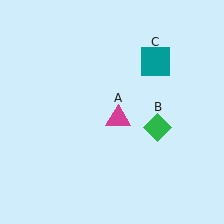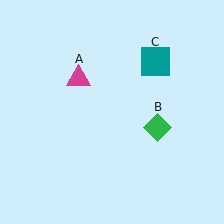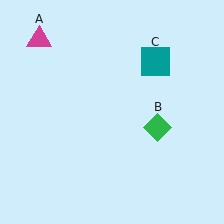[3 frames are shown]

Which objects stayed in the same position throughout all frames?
Green diamond (object B) and teal square (object C) remained stationary.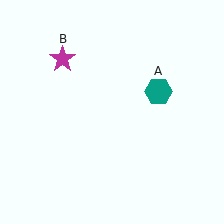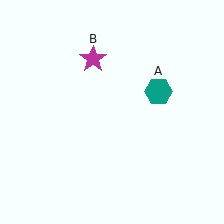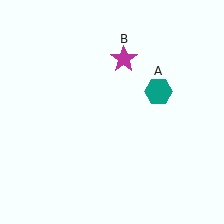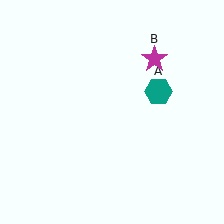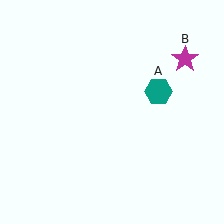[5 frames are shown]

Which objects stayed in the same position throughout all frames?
Teal hexagon (object A) remained stationary.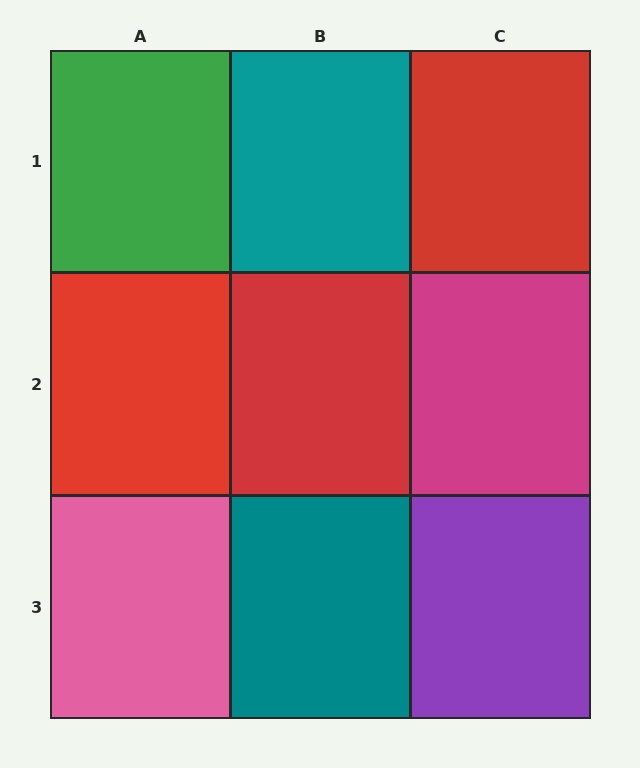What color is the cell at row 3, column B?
Teal.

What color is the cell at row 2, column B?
Red.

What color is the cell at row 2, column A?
Red.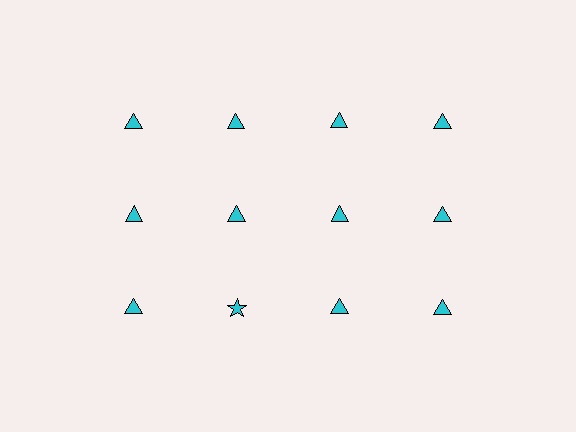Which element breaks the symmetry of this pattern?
The cyan star in the third row, second from left column breaks the symmetry. All other shapes are cyan triangles.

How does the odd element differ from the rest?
It has a different shape: star instead of triangle.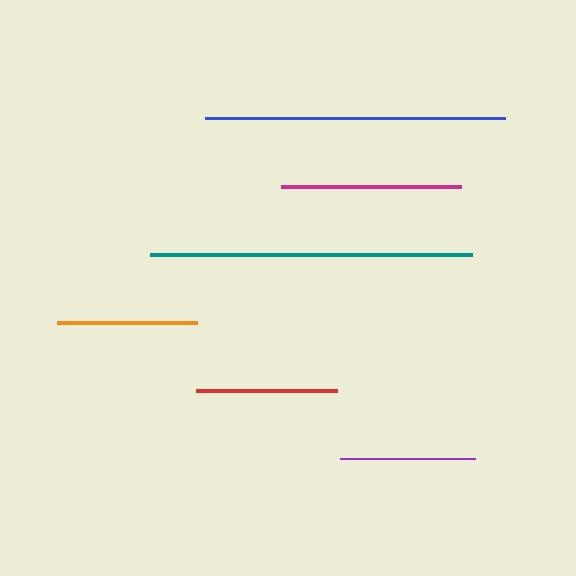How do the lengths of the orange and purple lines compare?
The orange and purple lines are approximately the same length.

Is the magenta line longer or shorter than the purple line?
The magenta line is longer than the purple line.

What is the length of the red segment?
The red segment is approximately 140 pixels long.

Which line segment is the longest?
The teal line is the longest at approximately 322 pixels.